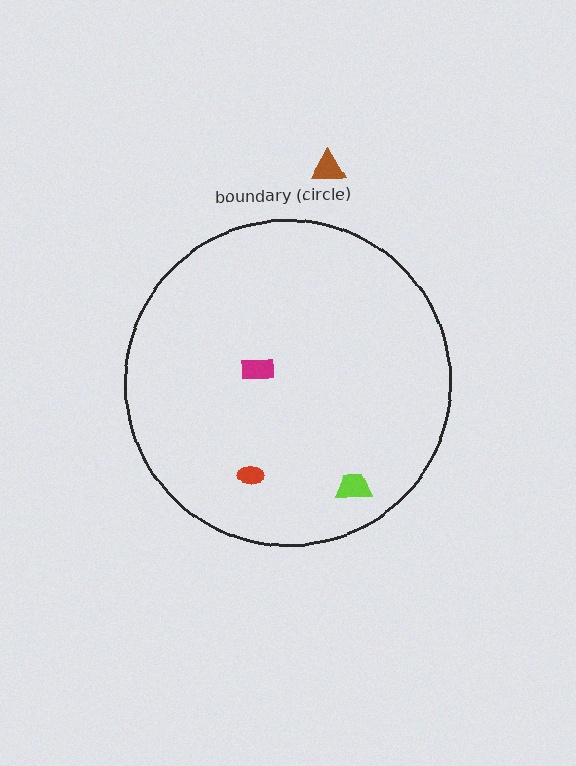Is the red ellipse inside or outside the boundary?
Inside.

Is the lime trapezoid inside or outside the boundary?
Inside.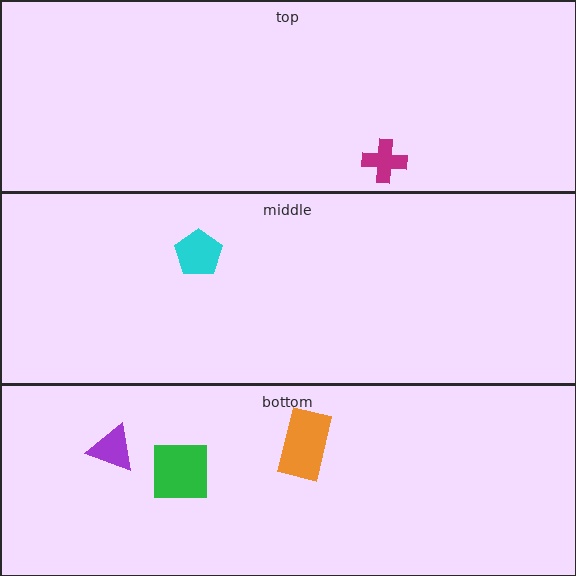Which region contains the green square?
The bottom region.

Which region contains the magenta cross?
The top region.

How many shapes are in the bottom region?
3.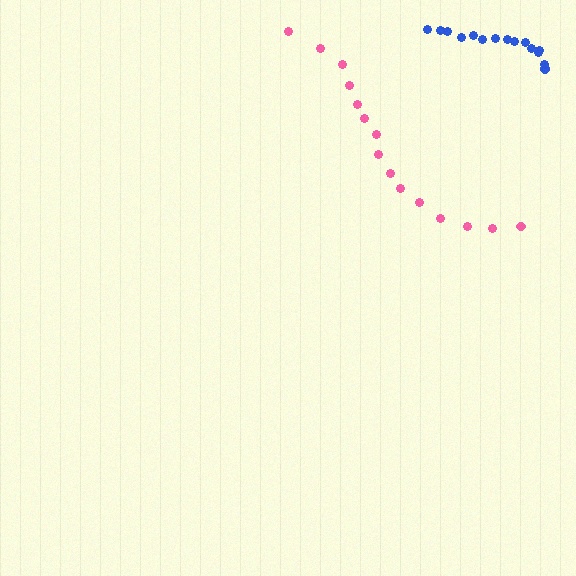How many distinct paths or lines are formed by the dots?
There are 2 distinct paths.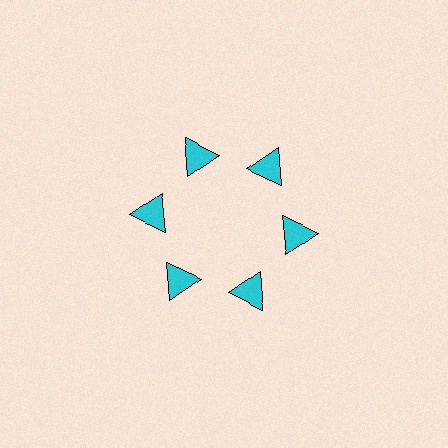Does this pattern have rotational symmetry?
Yes, this pattern has 6-fold rotational symmetry. It looks the same after rotating 60 degrees around the center.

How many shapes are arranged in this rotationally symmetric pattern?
There are 6 shapes, arranged in 6 groups of 1.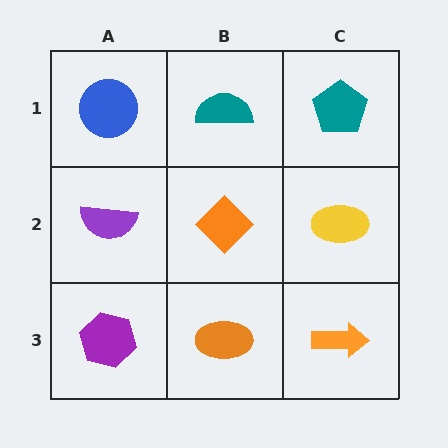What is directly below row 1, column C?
A yellow ellipse.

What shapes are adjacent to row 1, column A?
A purple semicircle (row 2, column A), a teal semicircle (row 1, column B).